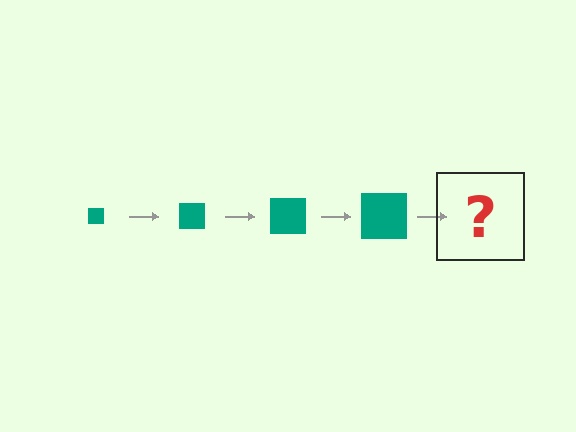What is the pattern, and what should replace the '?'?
The pattern is that the square gets progressively larger each step. The '?' should be a teal square, larger than the previous one.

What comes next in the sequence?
The next element should be a teal square, larger than the previous one.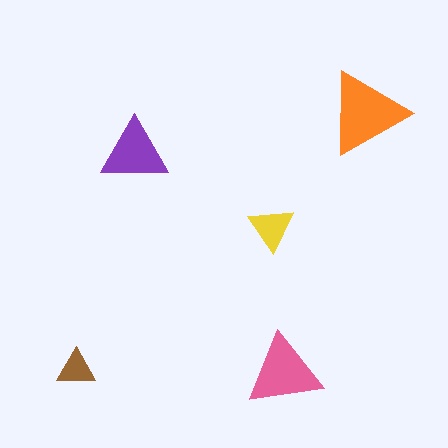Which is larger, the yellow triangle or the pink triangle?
The pink one.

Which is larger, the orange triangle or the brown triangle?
The orange one.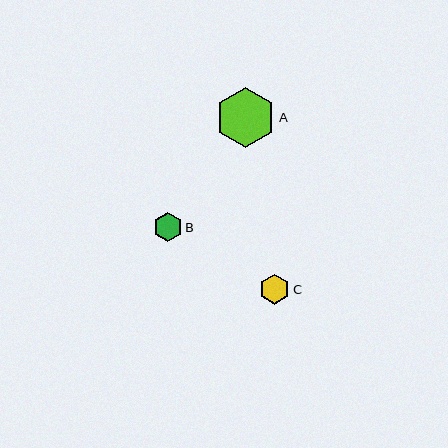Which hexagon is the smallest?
Hexagon B is the smallest with a size of approximately 29 pixels.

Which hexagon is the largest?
Hexagon A is the largest with a size of approximately 60 pixels.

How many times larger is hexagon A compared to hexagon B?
Hexagon A is approximately 2.1 times the size of hexagon B.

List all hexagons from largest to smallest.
From largest to smallest: A, C, B.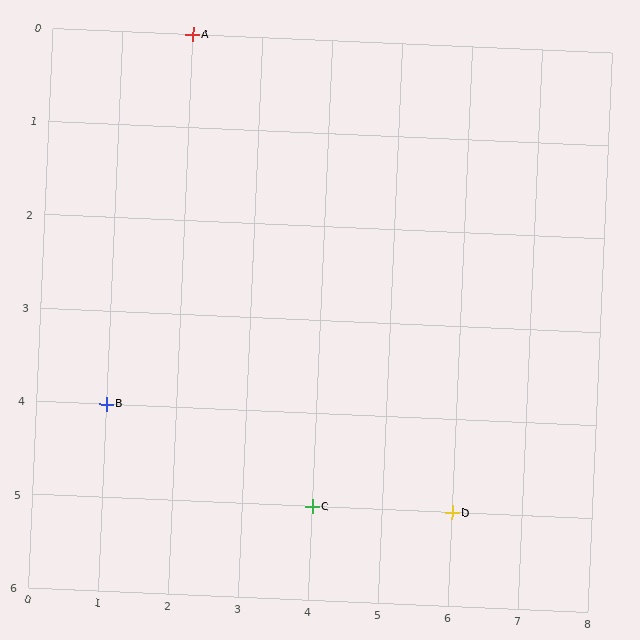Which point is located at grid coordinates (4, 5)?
Point C is at (4, 5).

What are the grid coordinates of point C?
Point C is at grid coordinates (4, 5).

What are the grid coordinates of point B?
Point B is at grid coordinates (1, 4).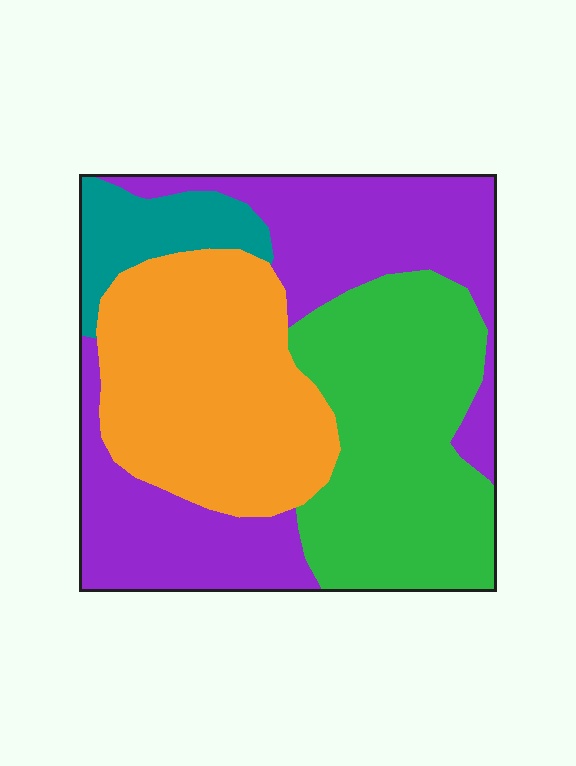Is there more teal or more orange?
Orange.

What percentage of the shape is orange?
Orange covers around 30% of the shape.